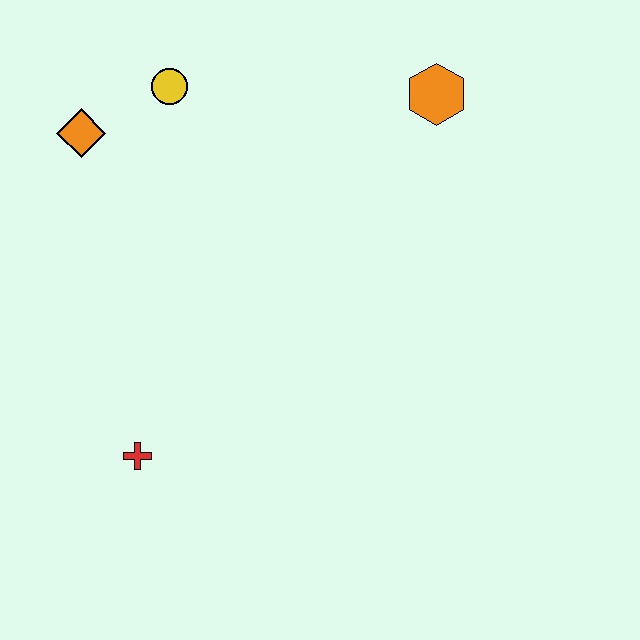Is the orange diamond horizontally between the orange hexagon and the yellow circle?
No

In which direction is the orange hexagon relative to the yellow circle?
The orange hexagon is to the right of the yellow circle.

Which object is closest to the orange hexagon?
The yellow circle is closest to the orange hexagon.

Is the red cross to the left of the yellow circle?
Yes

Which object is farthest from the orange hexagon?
The red cross is farthest from the orange hexagon.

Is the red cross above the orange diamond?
No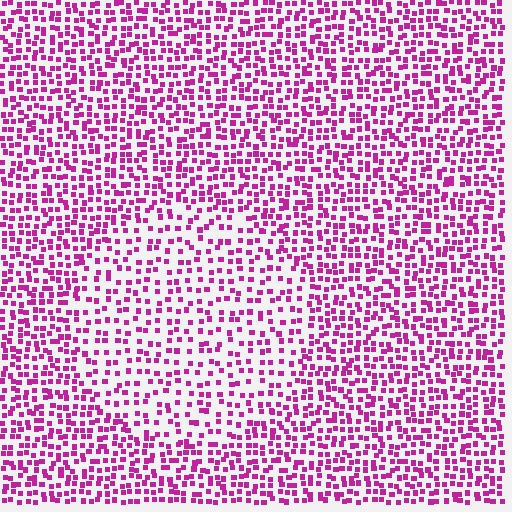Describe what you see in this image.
The image contains small magenta elements arranged at two different densities. A circle-shaped region is visible where the elements are less densely packed than the surrounding area.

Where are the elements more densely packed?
The elements are more densely packed outside the circle boundary.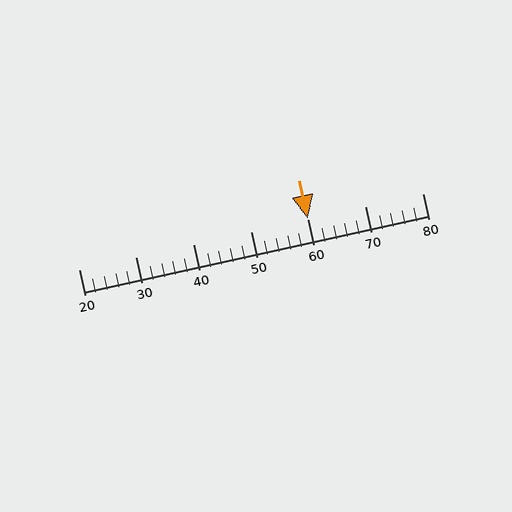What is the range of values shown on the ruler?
The ruler shows values from 20 to 80.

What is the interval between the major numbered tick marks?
The major tick marks are spaced 10 units apart.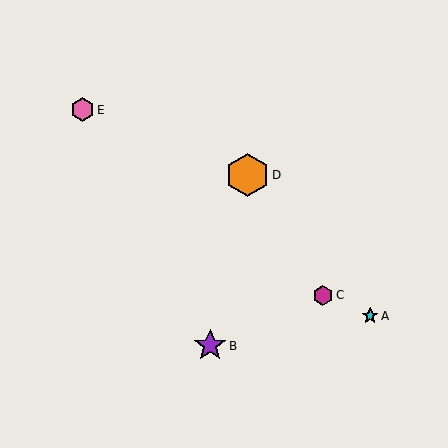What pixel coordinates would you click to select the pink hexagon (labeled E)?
Click at (82, 110) to select the pink hexagon E.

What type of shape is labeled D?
Shape D is an orange hexagon.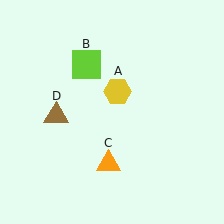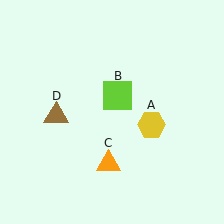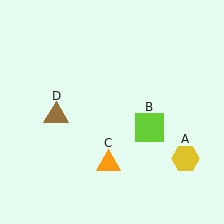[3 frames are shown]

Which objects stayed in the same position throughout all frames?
Orange triangle (object C) and brown triangle (object D) remained stationary.